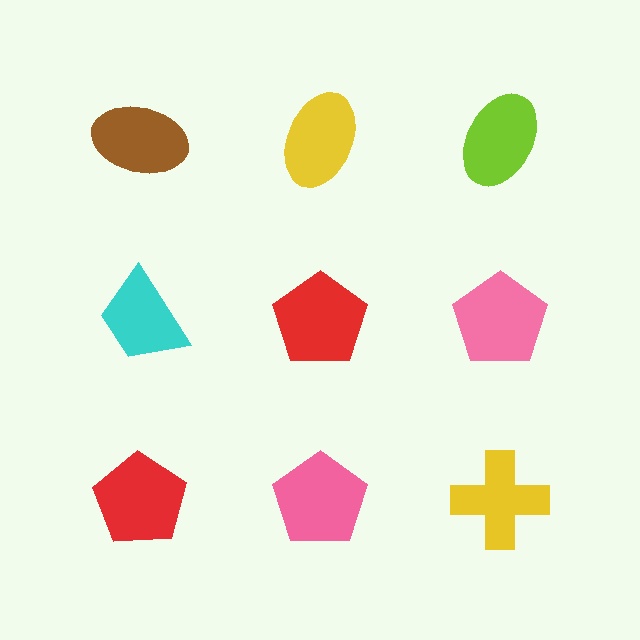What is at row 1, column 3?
A lime ellipse.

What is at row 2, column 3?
A pink pentagon.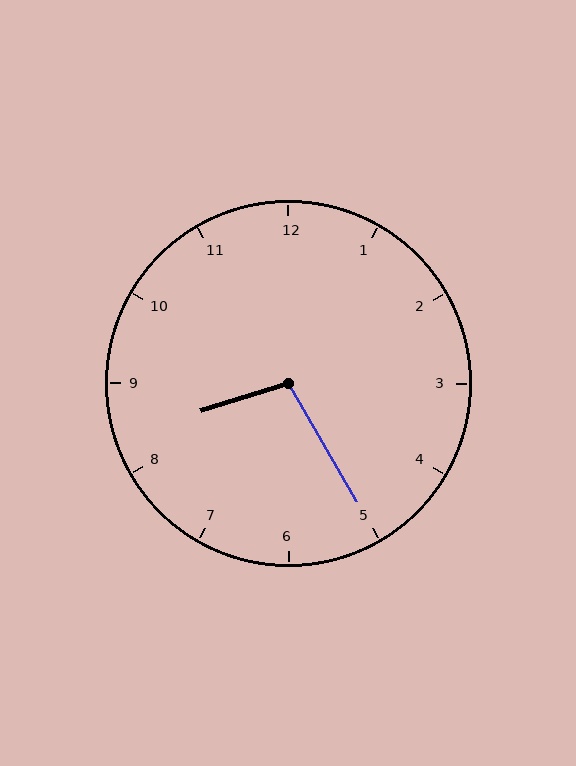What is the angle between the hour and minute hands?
Approximately 102 degrees.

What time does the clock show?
8:25.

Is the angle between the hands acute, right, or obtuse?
It is obtuse.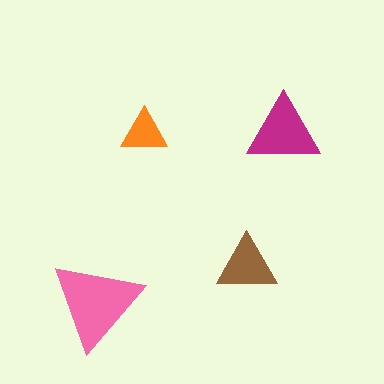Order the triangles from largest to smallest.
the pink one, the magenta one, the brown one, the orange one.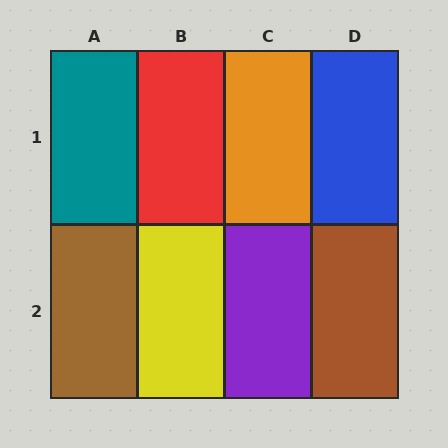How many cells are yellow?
1 cell is yellow.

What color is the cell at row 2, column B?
Yellow.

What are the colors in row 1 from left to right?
Teal, red, orange, blue.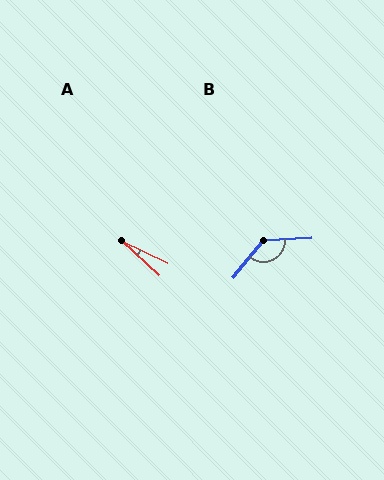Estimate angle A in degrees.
Approximately 17 degrees.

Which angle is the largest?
B, at approximately 132 degrees.